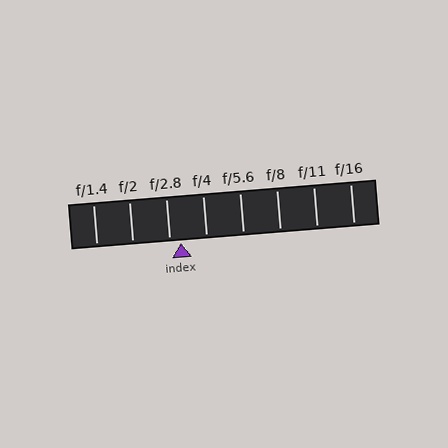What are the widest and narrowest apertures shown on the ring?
The widest aperture shown is f/1.4 and the narrowest is f/16.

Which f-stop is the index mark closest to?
The index mark is closest to f/2.8.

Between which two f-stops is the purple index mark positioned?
The index mark is between f/2.8 and f/4.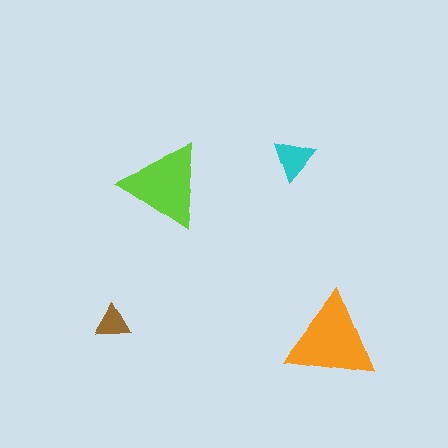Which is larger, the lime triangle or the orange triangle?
The orange one.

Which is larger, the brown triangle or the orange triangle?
The orange one.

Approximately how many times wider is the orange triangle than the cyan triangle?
About 2 times wider.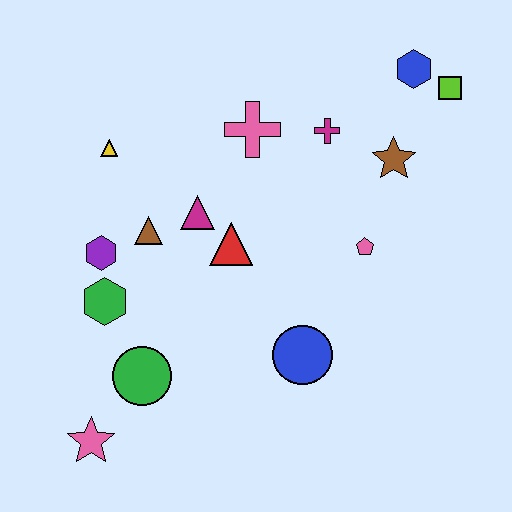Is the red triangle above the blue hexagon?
No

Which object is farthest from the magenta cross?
The pink star is farthest from the magenta cross.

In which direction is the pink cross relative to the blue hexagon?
The pink cross is to the left of the blue hexagon.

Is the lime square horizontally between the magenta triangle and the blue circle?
No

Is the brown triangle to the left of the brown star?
Yes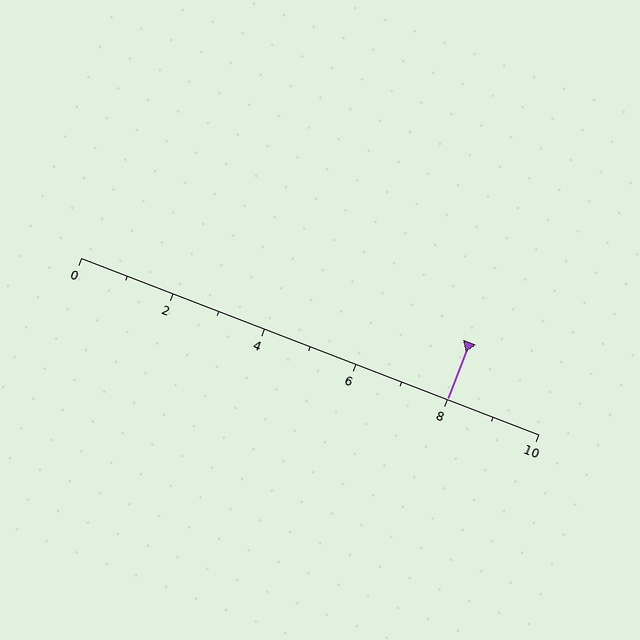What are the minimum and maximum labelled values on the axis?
The axis runs from 0 to 10.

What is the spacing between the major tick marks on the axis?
The major ticks are spaced 2 apart.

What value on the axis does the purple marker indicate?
The marker indicates approximately 8.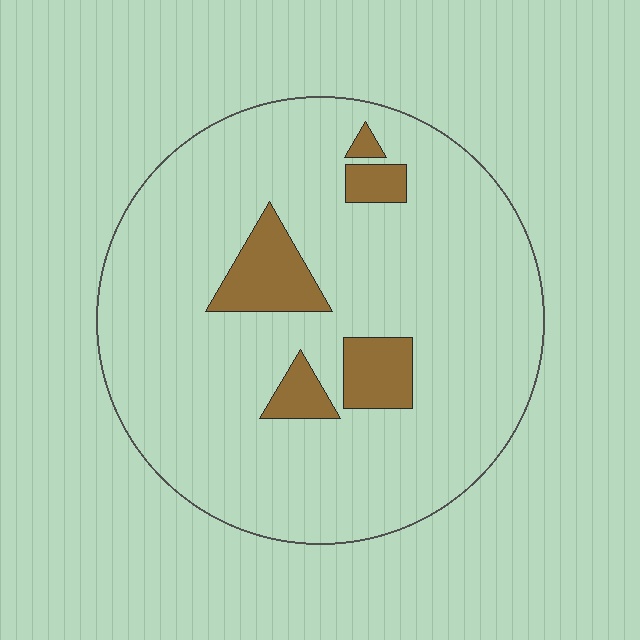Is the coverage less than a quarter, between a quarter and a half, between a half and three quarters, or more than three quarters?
Less than a quarter.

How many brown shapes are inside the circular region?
5.